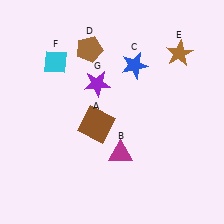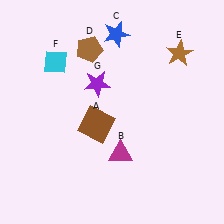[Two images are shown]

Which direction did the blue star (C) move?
The blue star (C) moved up.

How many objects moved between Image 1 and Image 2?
1 object moved between the two images.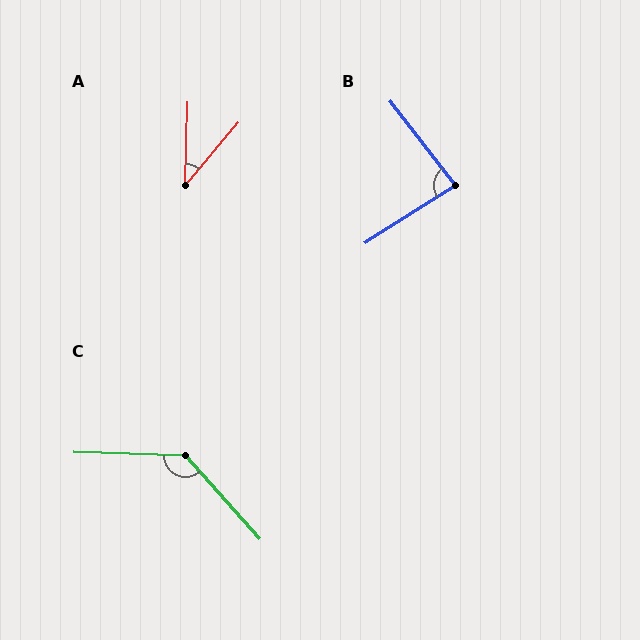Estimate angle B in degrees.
Approximately 85 degrees.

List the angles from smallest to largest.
A (39°), B (85°), C (133°).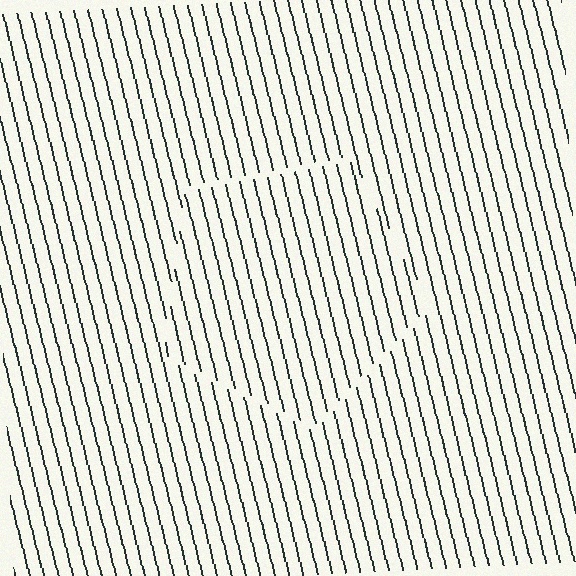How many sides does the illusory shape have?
5 sides — the line-ends trace a pentagon.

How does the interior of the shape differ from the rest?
The interior of the shape contains the same grating, shifted by half a period — the contour is defined by the phase discontinuity where line-ends from the inner and outer gratings abut.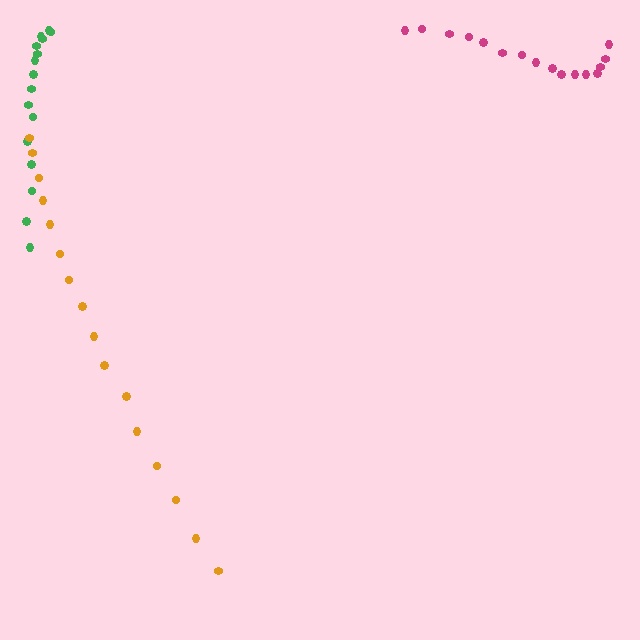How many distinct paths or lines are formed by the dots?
There are 3 distinct paths.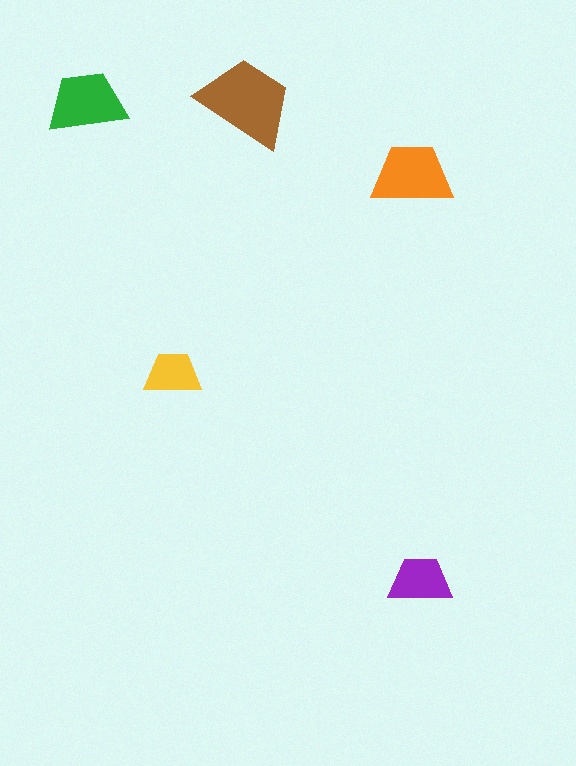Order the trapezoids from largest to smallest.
the brown one, the orange one, the green one, the purple one, the yellow one.